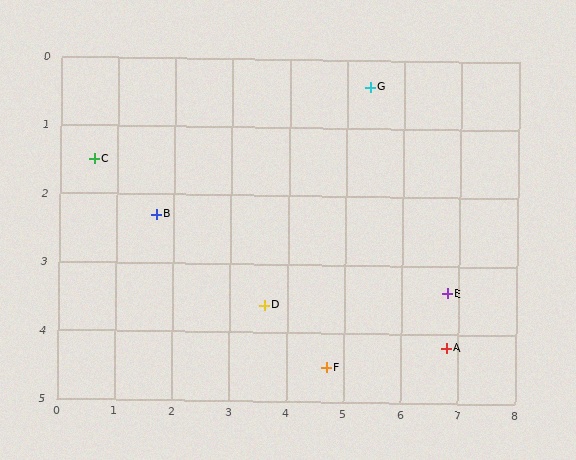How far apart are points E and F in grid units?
Points E and F are about 2.4 grid units apart.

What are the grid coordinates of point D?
Point D is at approximately (3.6, 3.6).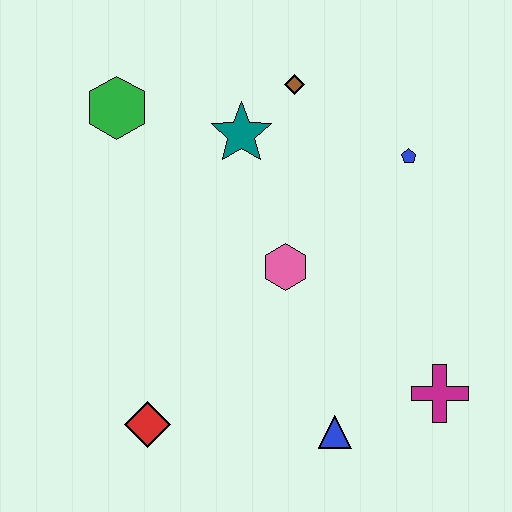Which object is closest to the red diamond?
The blue triangle is closest to the red diamond.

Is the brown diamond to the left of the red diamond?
No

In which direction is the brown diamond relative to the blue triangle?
The brown diamond is above the blue triangle.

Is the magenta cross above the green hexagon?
No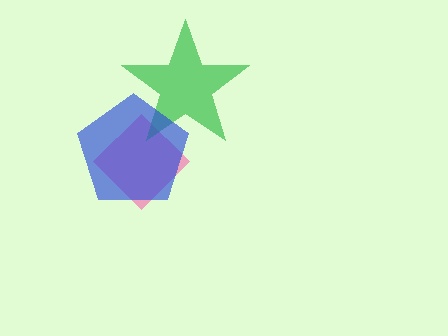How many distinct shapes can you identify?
There are 3 distinct shapes: a pink diamond, a green star, a blue pentagon.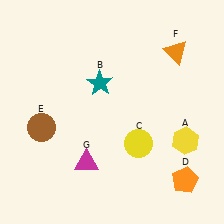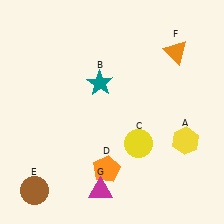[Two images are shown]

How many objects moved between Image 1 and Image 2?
3 objects moved between the two images.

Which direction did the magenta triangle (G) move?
The magenta triangle (G) moved down.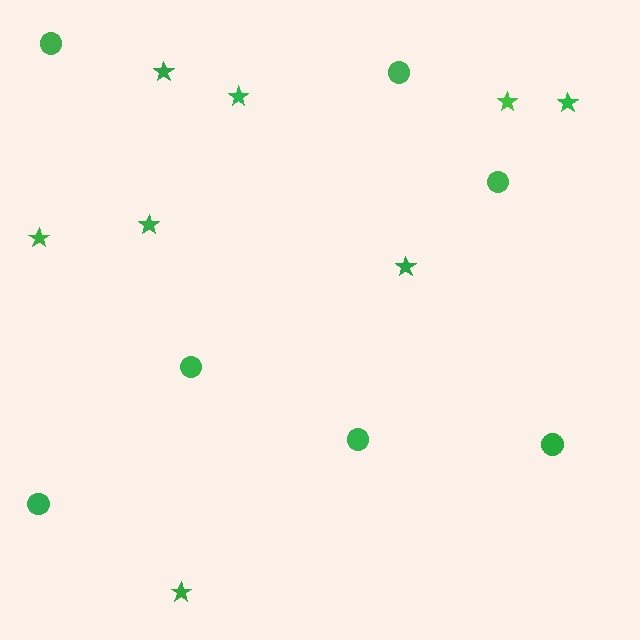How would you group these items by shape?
There are 2 groups: one group of stars (8) and one group of circles (7).